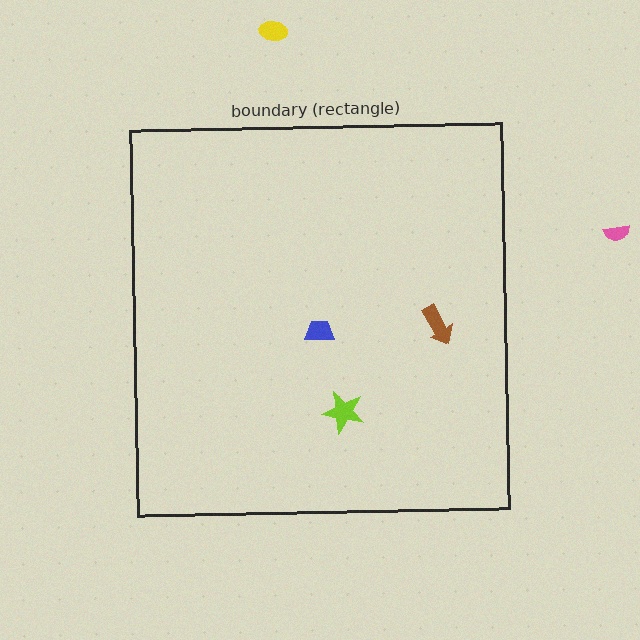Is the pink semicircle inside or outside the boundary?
Outside.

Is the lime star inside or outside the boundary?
Inside.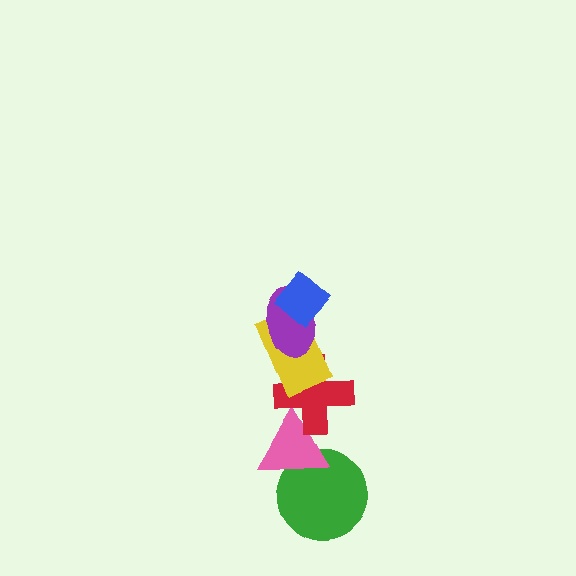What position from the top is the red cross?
The red cross is 4th from the top.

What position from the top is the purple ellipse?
The purple ellipse is 2nd from the top.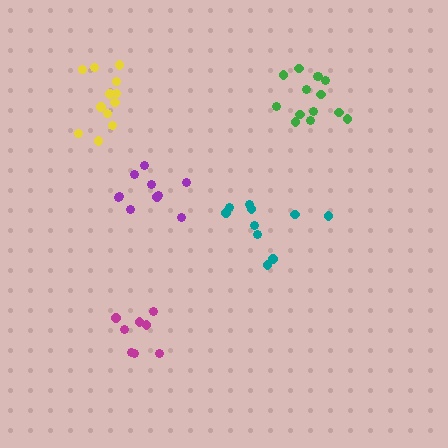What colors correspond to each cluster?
The clusters are colored: teal, purple, yellow, green, magenta.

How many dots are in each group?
Group 1: 10 dots, Group 2: 10 dots, Group 3: 12 dots, Group 4: 14 dots, Group 5: 8 dots (54 total).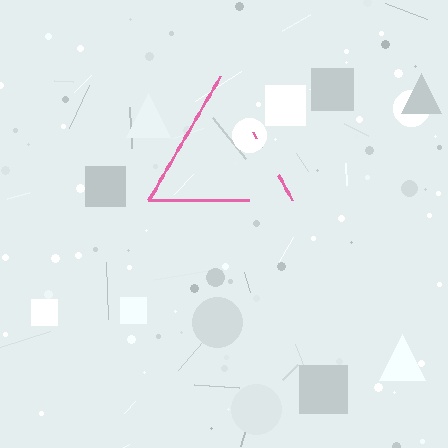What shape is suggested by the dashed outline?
The dashed outline suggests a triangle.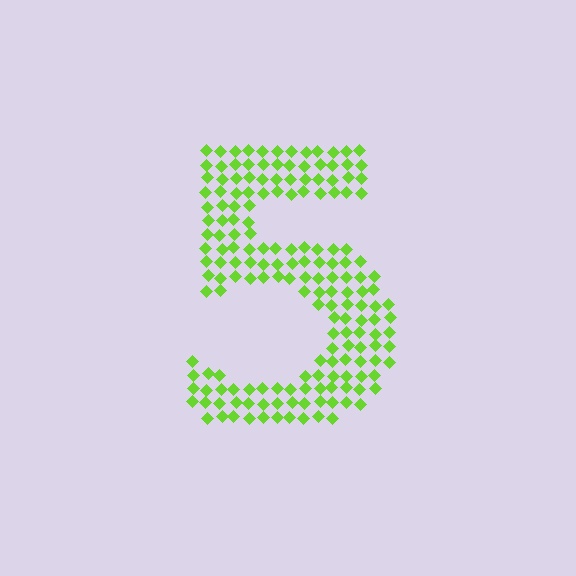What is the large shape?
The large shape is the digit 5.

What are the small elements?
The small elements are diamonds.